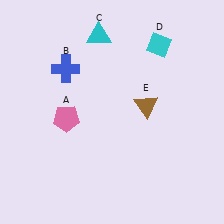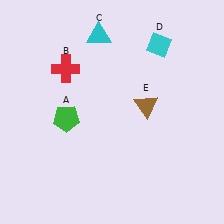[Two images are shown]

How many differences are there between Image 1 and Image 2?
There are 2 differences between the two images.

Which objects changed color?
A changed from pink to green. B changed from blue to red.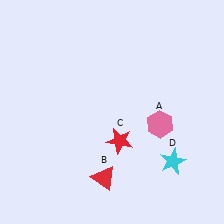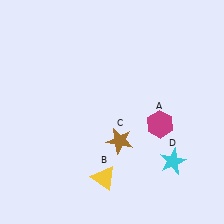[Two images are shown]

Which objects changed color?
A changed from pink to magenta. B changed from red to yellow. C changed from red to brown.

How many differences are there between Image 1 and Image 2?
There are 3 differences between the two images.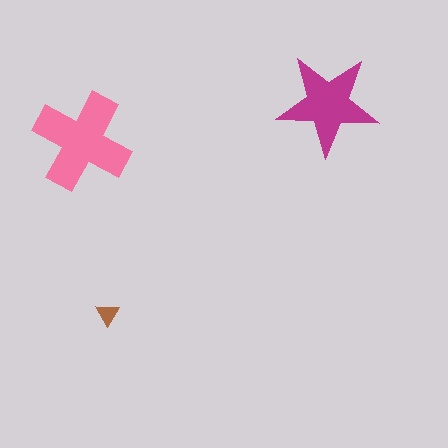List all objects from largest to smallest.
The pink cross, the magenta star, the brown triangle.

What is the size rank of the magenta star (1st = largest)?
2nd.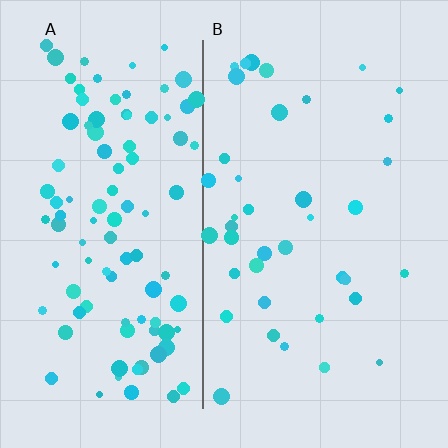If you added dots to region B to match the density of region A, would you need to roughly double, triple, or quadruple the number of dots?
Approximately triple.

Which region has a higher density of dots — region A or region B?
A (the left).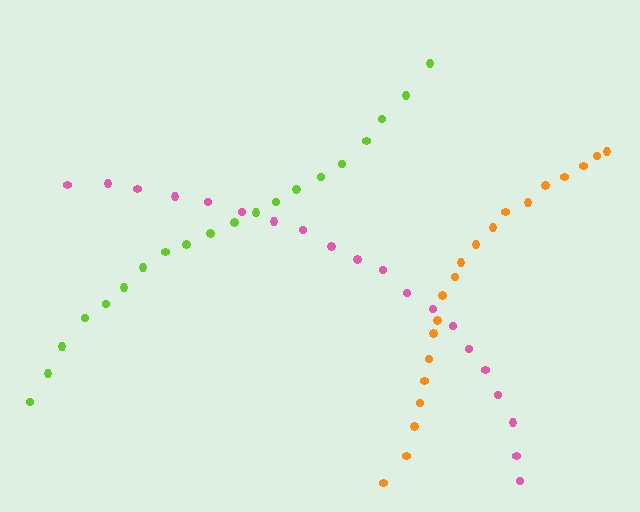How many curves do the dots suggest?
There are 3 distinct paths.